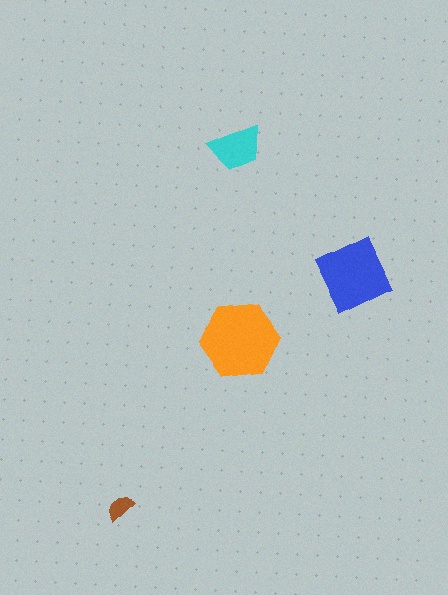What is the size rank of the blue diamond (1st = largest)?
2nd.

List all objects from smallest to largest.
The brown semicircle, the cyan trapezoid, the blue diamond, the orange hexagon.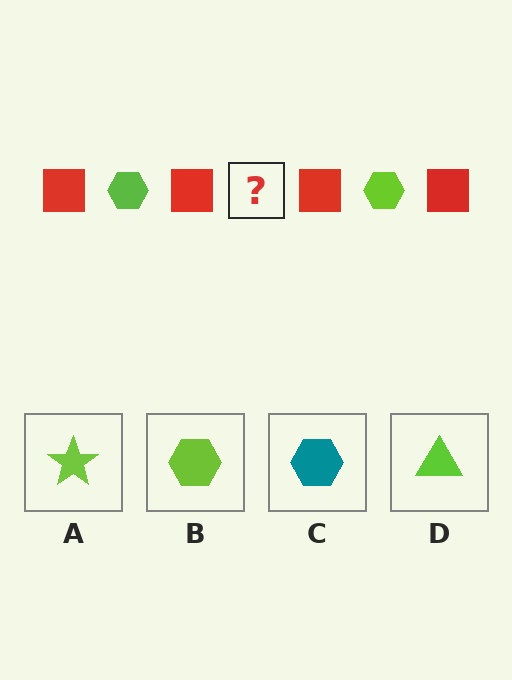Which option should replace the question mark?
Option B.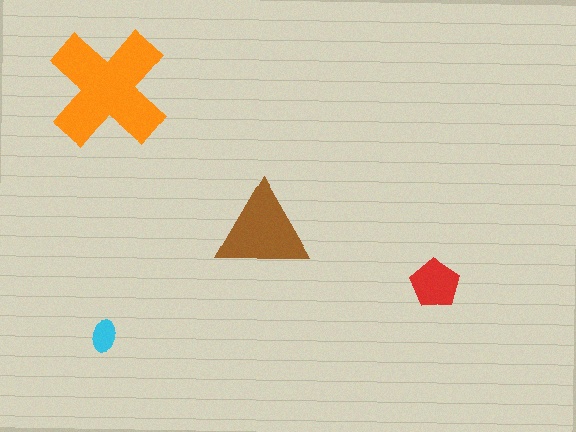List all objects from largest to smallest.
The orange cross, the brown triangle, the red pentagon, the cyan ellipse.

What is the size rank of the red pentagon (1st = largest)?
3rd.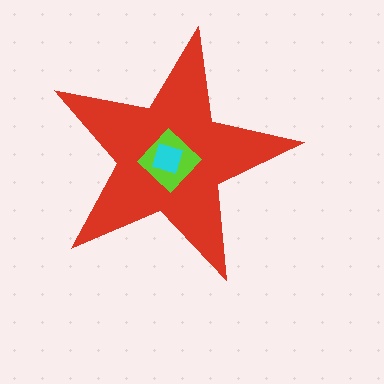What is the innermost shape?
The cyan square.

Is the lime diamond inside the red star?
Yes.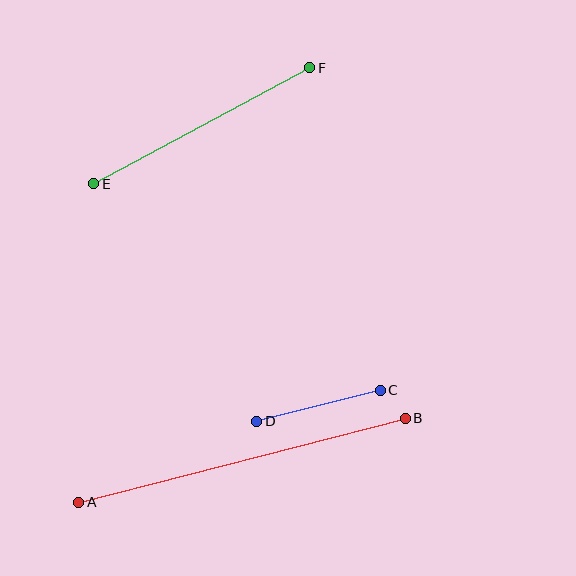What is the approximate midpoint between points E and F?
The midpoint is at approximately (202, 126) pixels.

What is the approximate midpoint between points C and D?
The midpoint is at approximately (318, 406) pixels.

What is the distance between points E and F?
The distance is approximately 245 pixels.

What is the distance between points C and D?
The distance is approximately 127 pixels.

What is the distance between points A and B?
The distance is approximately 337 pixels.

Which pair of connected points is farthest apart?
Points A and B are farthest apart.